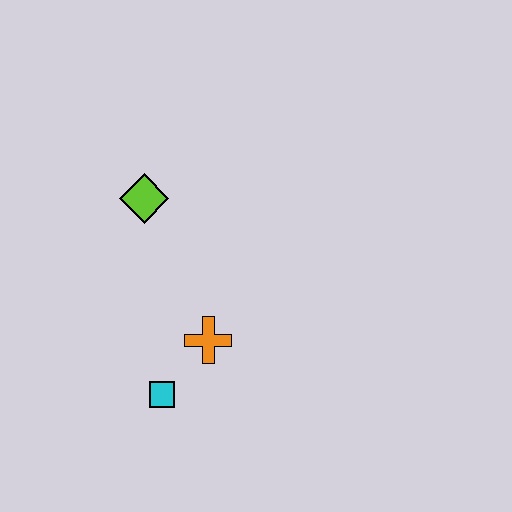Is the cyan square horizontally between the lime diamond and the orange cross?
Yes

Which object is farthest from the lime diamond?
The cyan square is farthest from the lime diamond.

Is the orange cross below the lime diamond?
Yes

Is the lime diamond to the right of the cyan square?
No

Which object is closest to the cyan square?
The orange cross is closest to the cyan square.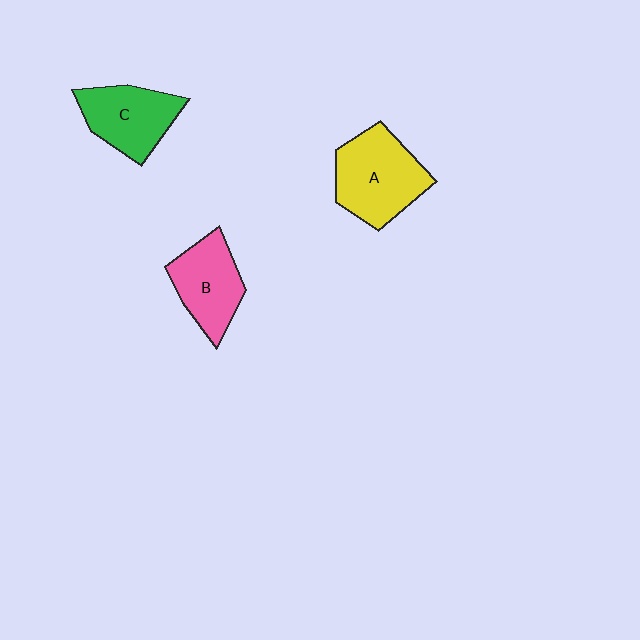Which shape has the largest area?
Shape A (yellow).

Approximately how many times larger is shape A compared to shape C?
Approximately 1.2 times.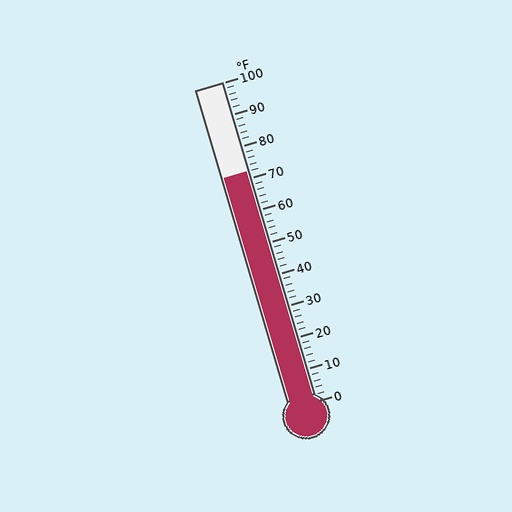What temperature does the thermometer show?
The thermometer shows approximately 72°F.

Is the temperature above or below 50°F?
The temperature is above 50°F.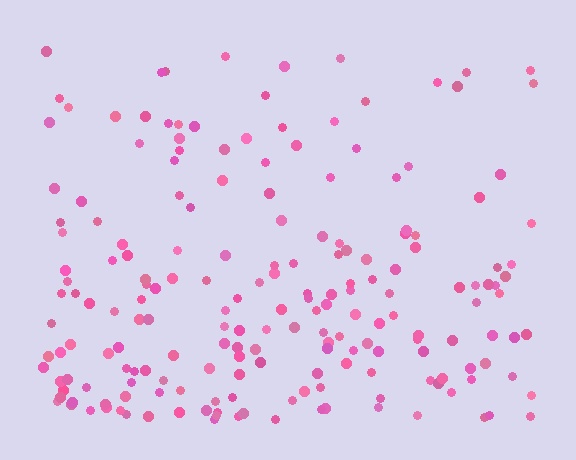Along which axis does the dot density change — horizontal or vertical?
Vertical.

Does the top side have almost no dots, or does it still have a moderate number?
Still a moderate number, just noticeably fewer than the bottom.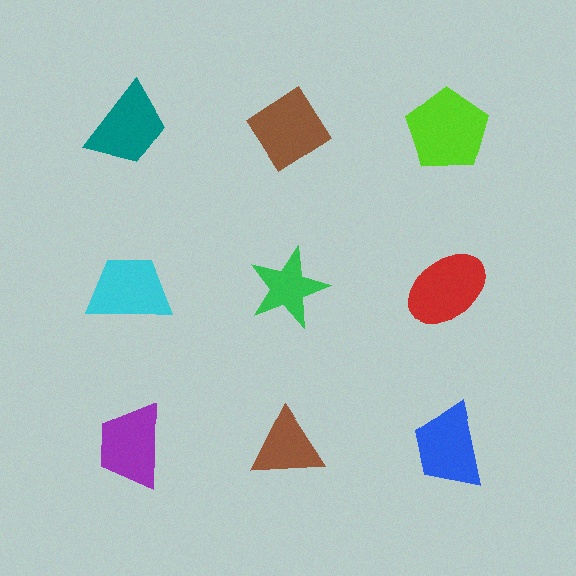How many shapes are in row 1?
3 shapes.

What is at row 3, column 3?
A blue trapezoid.